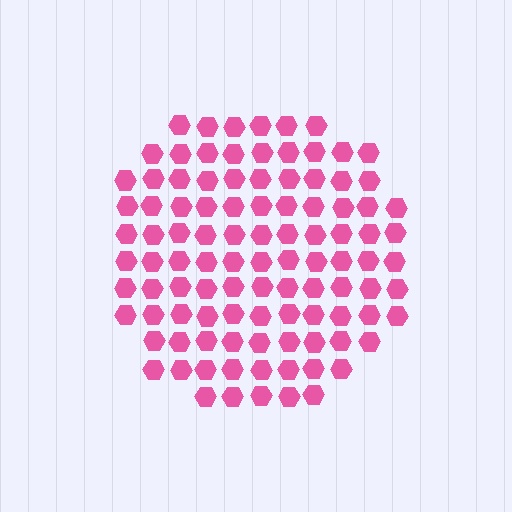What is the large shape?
The large shape is a circle.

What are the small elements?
The small elements are hexagons.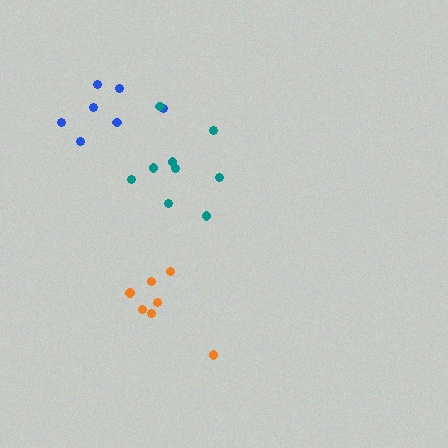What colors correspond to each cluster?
The clusters are colored: orange, blue, teal.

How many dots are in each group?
Group 1: 7 dots, Group 2: 7 dots, Group 3: 9 dots (23 total).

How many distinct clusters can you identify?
There are 3 distinct clusters.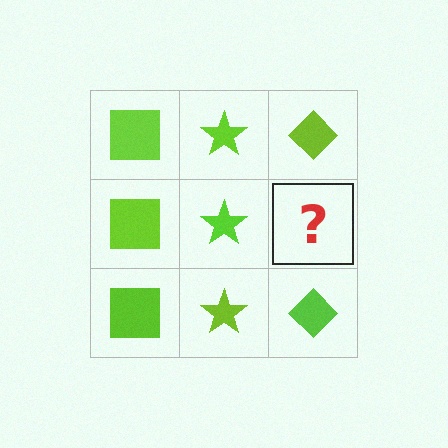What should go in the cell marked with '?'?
The missing cell should contain a lime diamond.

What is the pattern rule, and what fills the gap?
The rule is that each column has a consistent shape. The gap should be filled with a lime diamond.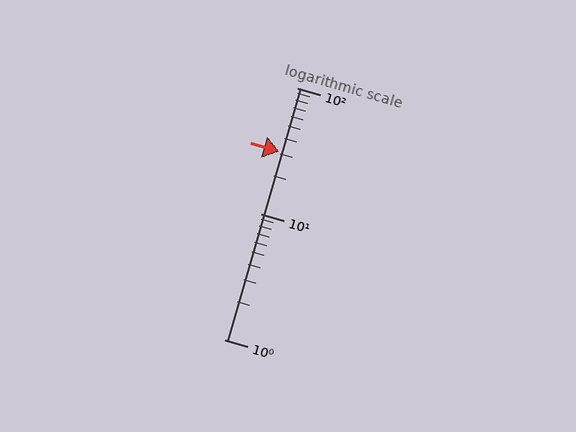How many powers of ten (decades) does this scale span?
The scale spans 2 decades, from 1 to 100.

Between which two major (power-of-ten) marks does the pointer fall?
The pointer is between 10 and 100.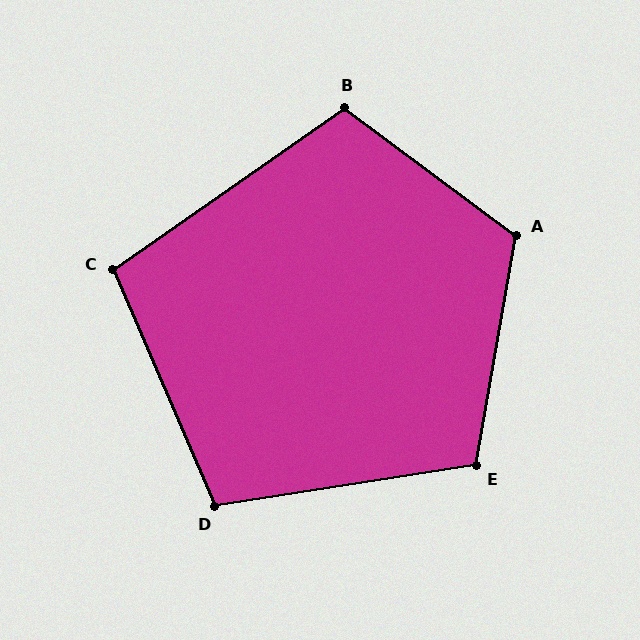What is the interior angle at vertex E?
Approximately 109 degrees (obtuse).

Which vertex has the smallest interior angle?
C, at approximately 101 degrees.